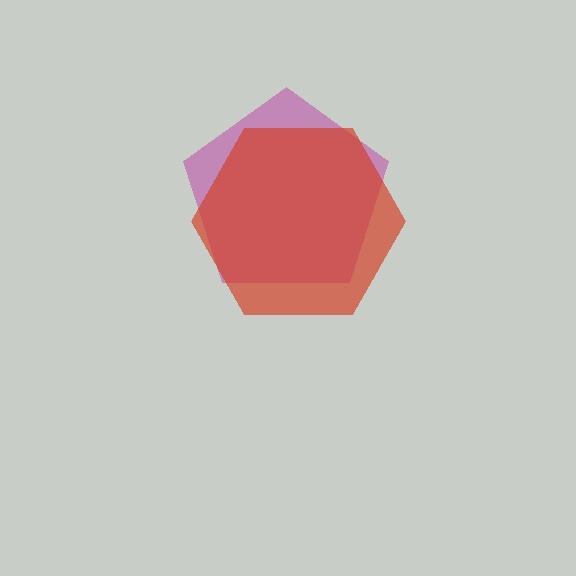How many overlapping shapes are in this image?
There are 2 overlapping shapes in the image.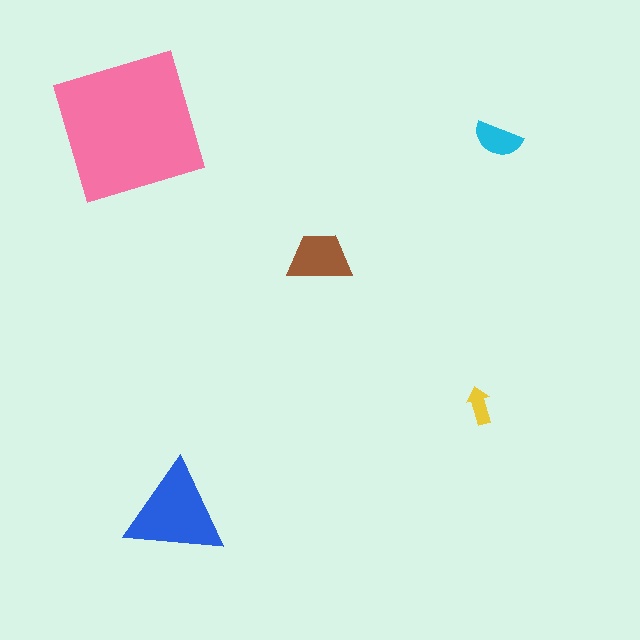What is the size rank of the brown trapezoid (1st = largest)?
3rd.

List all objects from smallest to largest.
The yellow arrow, the cyan semicircle, the brown trapezoid, the blue triangle, the pink square.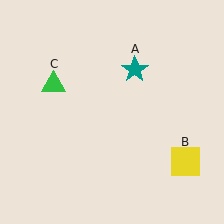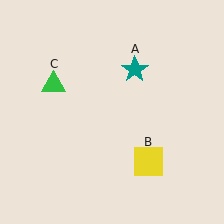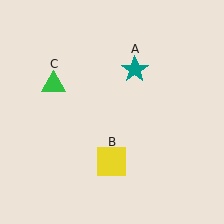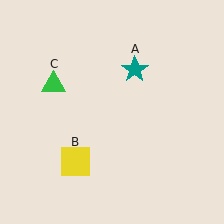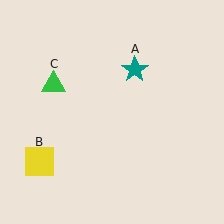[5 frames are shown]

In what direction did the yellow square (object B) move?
The yellow square (object B) moved left.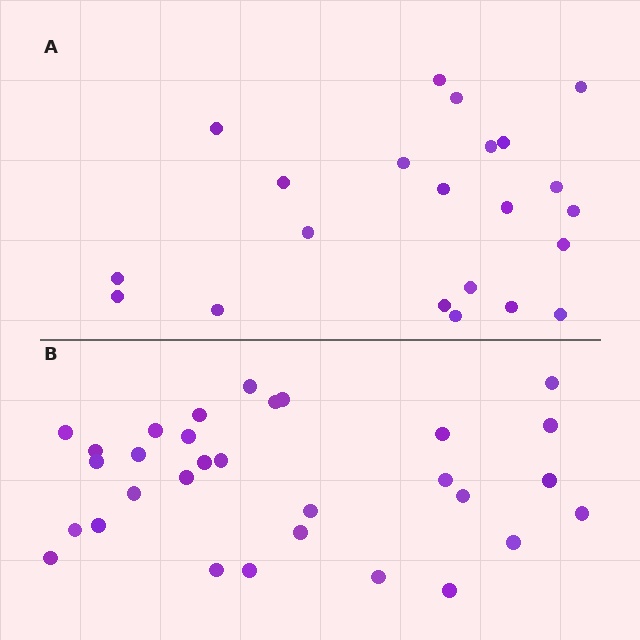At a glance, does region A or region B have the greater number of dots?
Region B (the bottom region) has more dots.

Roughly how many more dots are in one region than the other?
Region B has roughly 8 or so more dots than region A.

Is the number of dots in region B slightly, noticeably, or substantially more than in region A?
Region B has noticeably more, but not dramatically so. The ratio is roughly 1.4 to 1.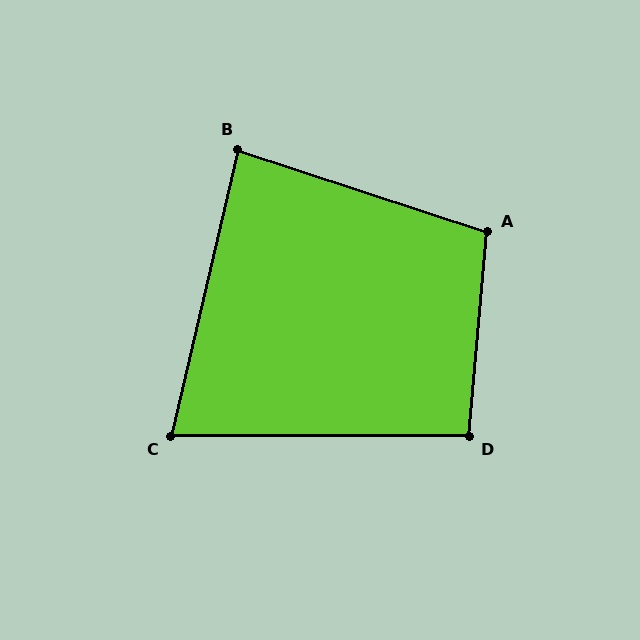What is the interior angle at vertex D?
Approximately 95 degrees (obtuse).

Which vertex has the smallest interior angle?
C, at approximately 77 degrees.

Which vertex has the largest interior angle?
A, at approximately 103 degrees.